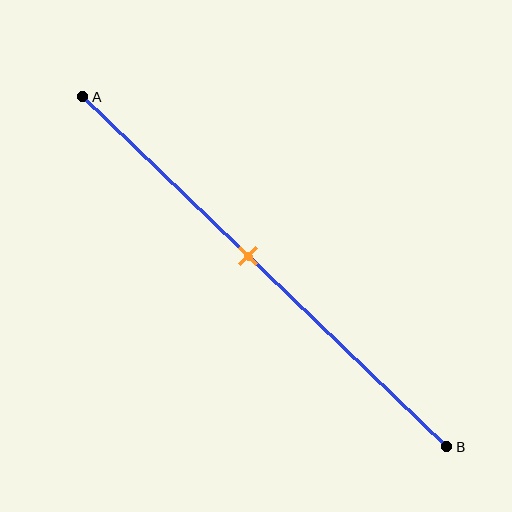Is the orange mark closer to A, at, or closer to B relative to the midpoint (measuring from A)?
The orange mark is closer to point A than the midpoint of segment AB.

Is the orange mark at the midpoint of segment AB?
No, the mark is at about 45% from A, not at the 50% midpoint.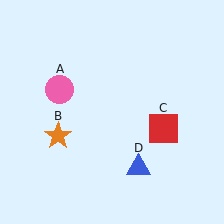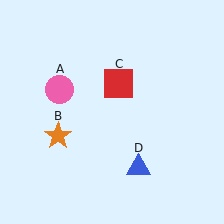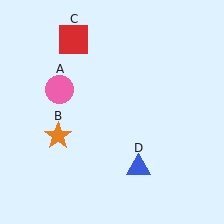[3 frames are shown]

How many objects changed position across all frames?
1 object changed position: red square (object C).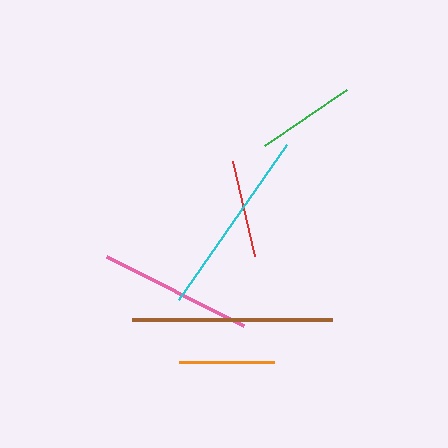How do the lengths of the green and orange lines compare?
The green and orange lines are approximately the same length.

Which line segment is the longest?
The brown line is the longest at approximately 200 pixels.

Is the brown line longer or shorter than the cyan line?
The brown line is longer than the cyan line.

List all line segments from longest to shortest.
From longest to shortest: brown, cyan, pink, green, red, orange.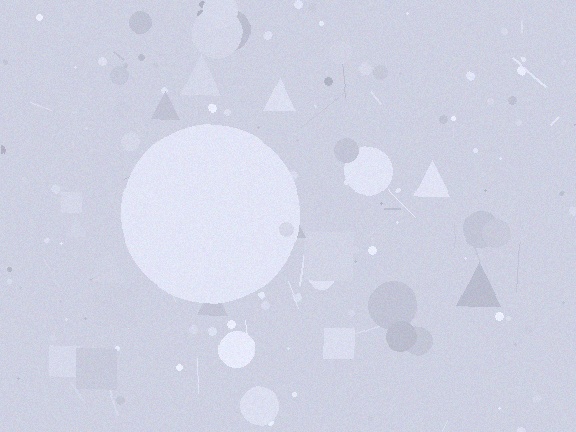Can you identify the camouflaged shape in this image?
The camouflaged shape is a circle.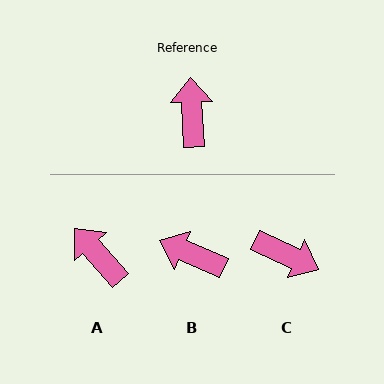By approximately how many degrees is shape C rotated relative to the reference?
Approximately 117 degrees clockwise.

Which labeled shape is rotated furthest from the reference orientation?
C, about 117 degrees away.